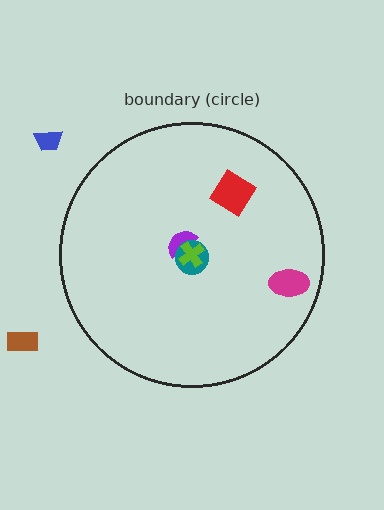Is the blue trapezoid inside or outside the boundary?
Outside.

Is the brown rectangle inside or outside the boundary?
Outside.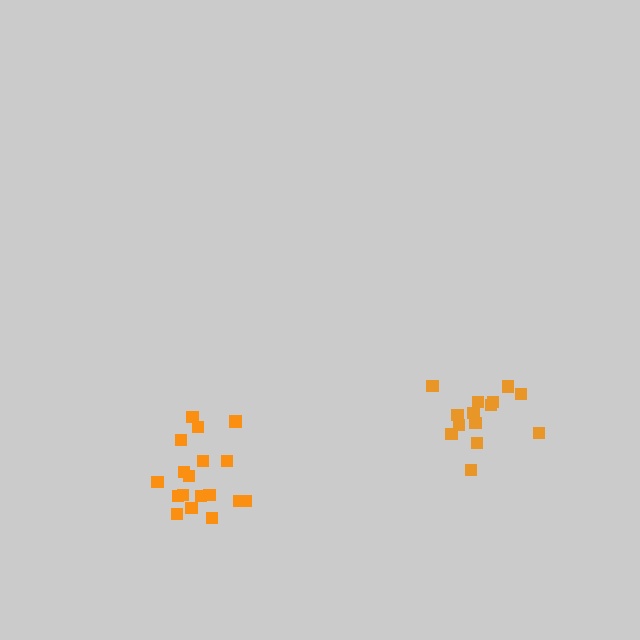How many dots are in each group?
Group 1: 14 dots, Group 2: 18 dots (32 total).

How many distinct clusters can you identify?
There are 2 distinct clusters.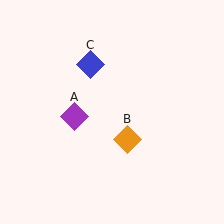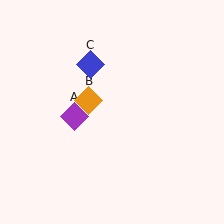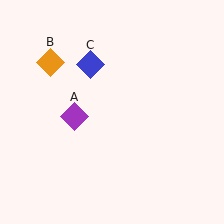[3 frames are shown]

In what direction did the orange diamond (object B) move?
The orange diamond (object B) moved up and to the left.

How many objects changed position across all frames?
1 object changed position: orange diamond (object B).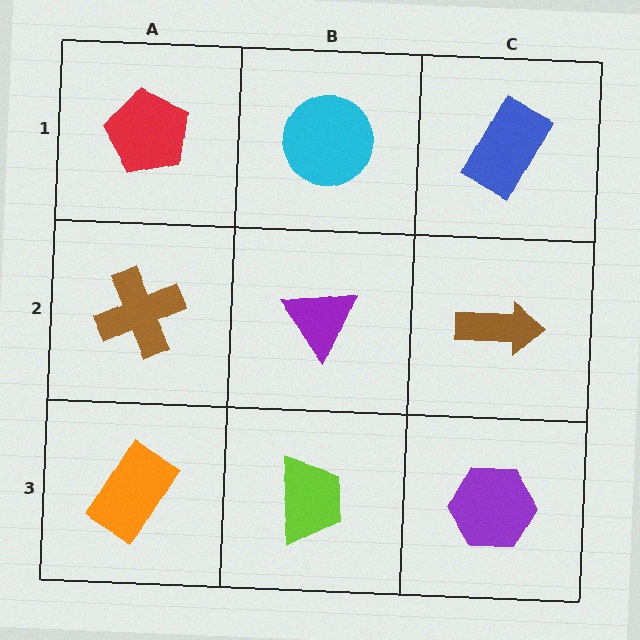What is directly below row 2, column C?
A purple hexagon.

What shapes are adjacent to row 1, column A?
A brown cross (row 2, column A), a cyan circle (row 1, column B).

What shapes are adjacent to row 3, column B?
A purple triangle (row 2, column B), an orange rectangle (row 3, column A), a purple hexagon (row 3, column C).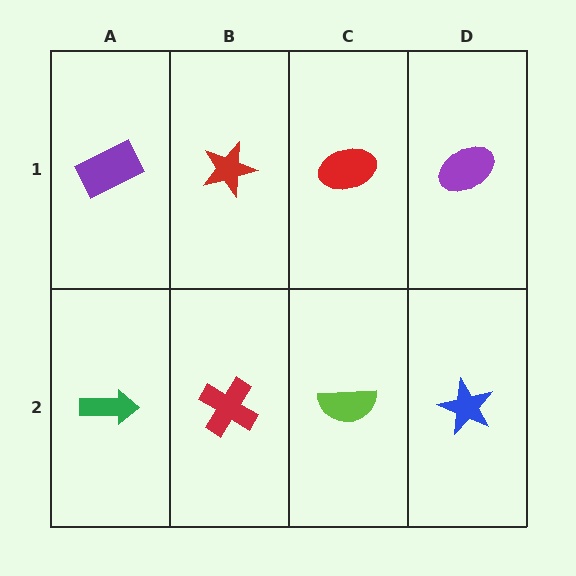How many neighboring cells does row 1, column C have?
3.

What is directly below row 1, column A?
A green arrow.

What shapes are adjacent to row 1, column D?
A blue star (row 2, column D), a red ellipse (row 1, column C).